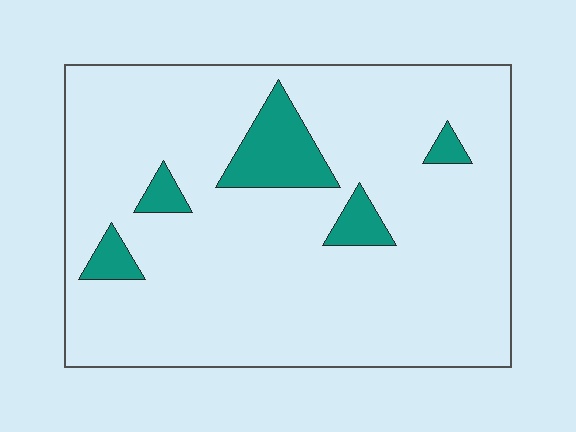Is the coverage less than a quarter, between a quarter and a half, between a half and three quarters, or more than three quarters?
Less than a quarter.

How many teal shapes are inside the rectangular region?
5.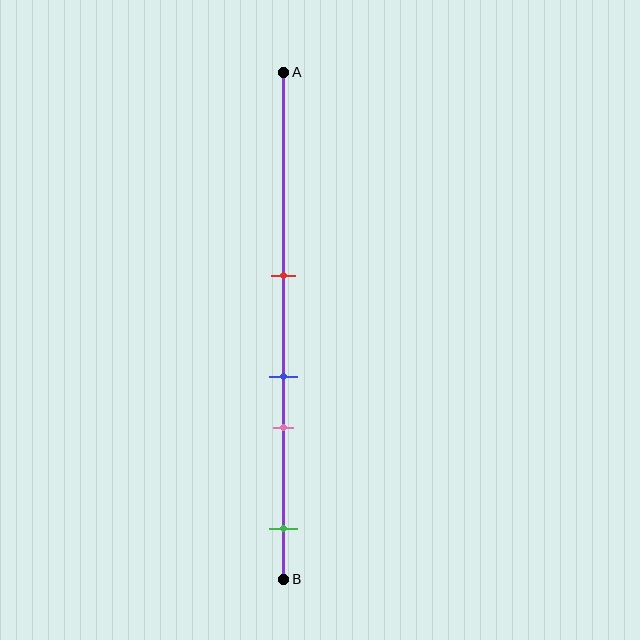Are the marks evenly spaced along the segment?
No, the marks are not evenly spaced.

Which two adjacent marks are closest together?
The blue and pink marks are the closest adjacent pair.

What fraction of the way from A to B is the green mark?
The green mark is approximately 90% (0.9) of the way from A to B.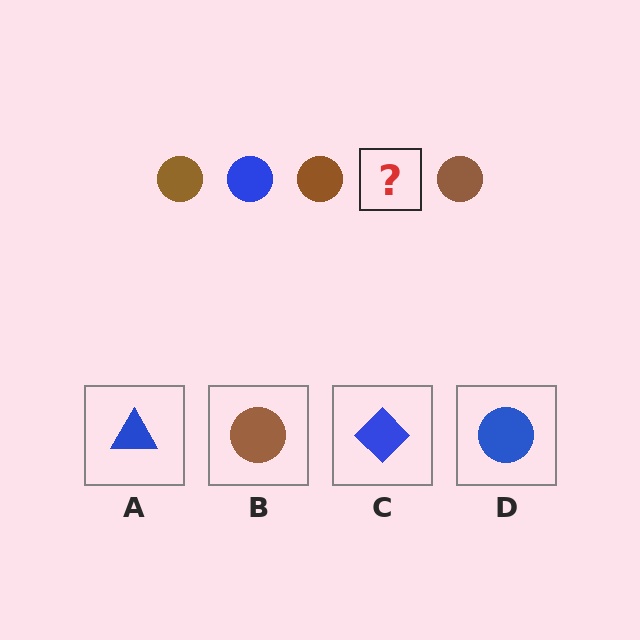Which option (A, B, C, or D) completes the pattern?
D.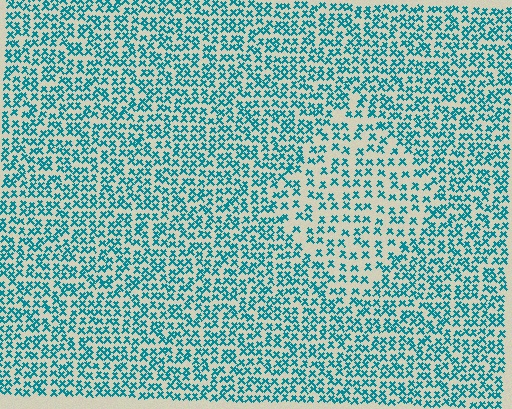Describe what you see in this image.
The image contains small teal elements arranged at two different densities. A diamond-shaped region is visible where the elements are less densely packed than the surrounding area.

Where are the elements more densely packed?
The elements are more densely packed outside the diamond boundary.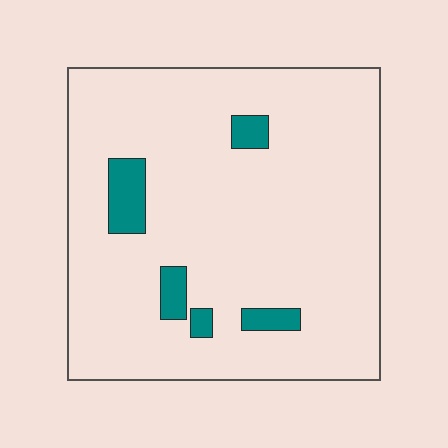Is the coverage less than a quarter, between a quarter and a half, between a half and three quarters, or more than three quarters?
Less than a quarter.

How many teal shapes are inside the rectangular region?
5.